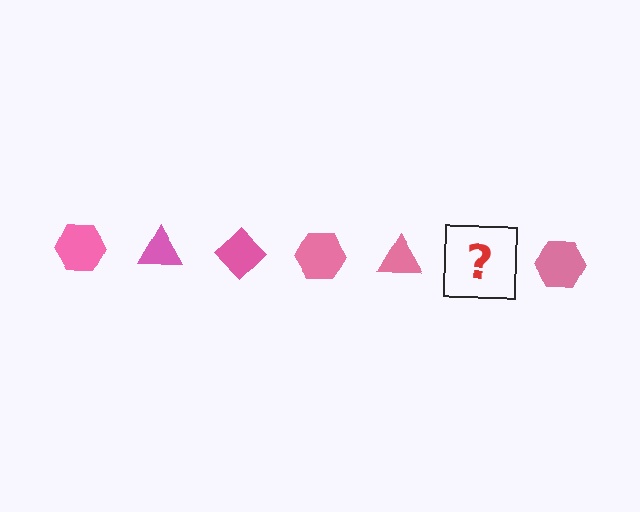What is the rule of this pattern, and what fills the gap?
The rule is that the pattern cycles through hexagon, triangle, diamond shapes in pink. The gap should be filled with a pink diamond.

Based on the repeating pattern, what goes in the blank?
The blank should be a pink diamond.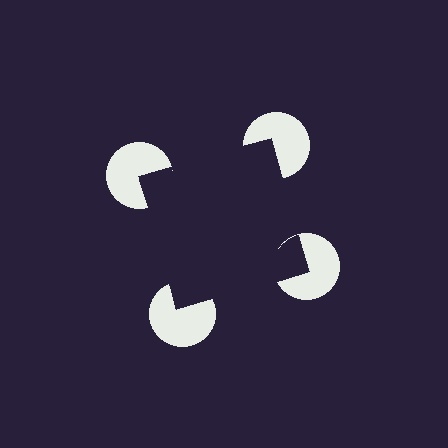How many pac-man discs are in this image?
There are 4 — one at each vertex of the illusory square.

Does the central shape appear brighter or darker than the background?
It typically appears slightly darker than the background, even though no actual brightness change is drawn.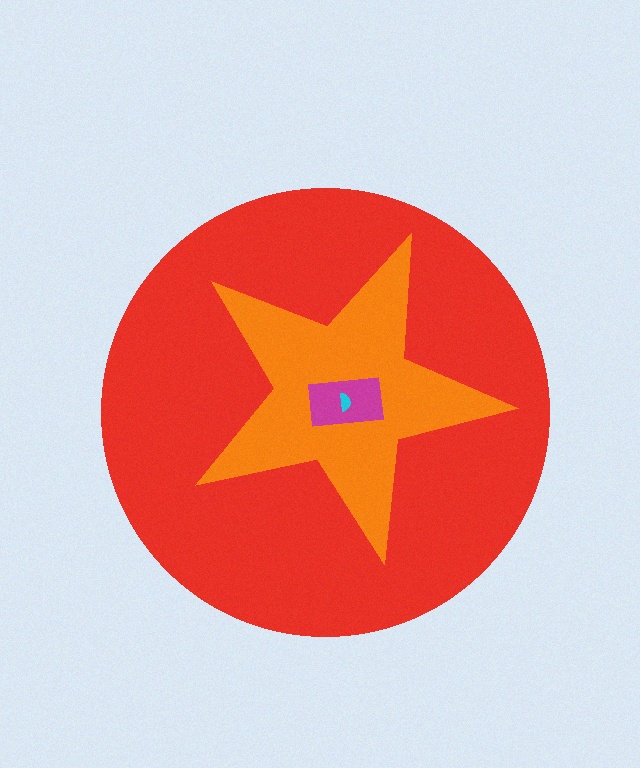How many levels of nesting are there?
4.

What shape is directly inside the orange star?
The magenta rectangle.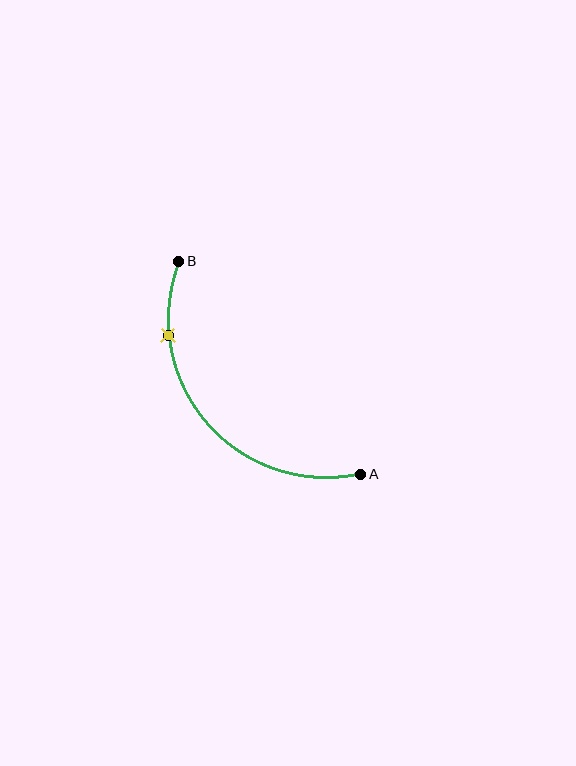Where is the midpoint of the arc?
The arc midpoint is the point on the curve farthest from the straight line joining A and B. It sits below and to the left of that line.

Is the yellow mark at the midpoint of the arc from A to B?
No. The yellow mark lies on the arc but is closer to endpoint B. The arc midpoint would be at the point on the curve equidistant along the arc from both A and B.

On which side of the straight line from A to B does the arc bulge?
The arc bulges below and to the left of the straight line connecting A and B.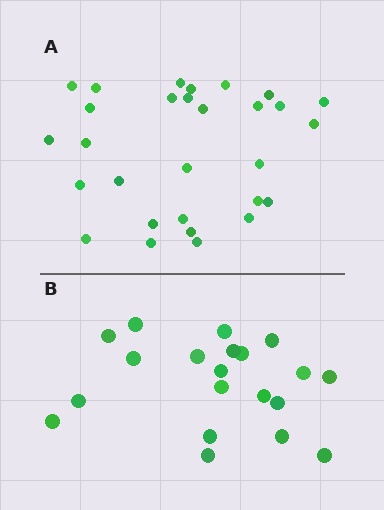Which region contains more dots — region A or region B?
Region A (the top region) has more dots.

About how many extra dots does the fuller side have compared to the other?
Region A has roughly 8 or so more dots than region B.